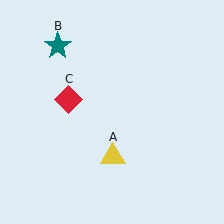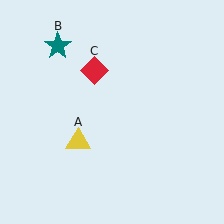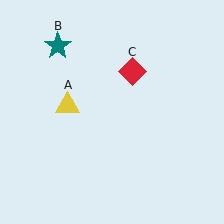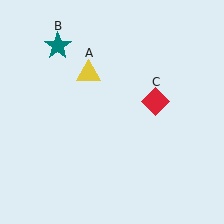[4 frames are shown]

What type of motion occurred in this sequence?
The yellow triangle (object A), red diamond (object C) rotated clockwise around the center of the scene.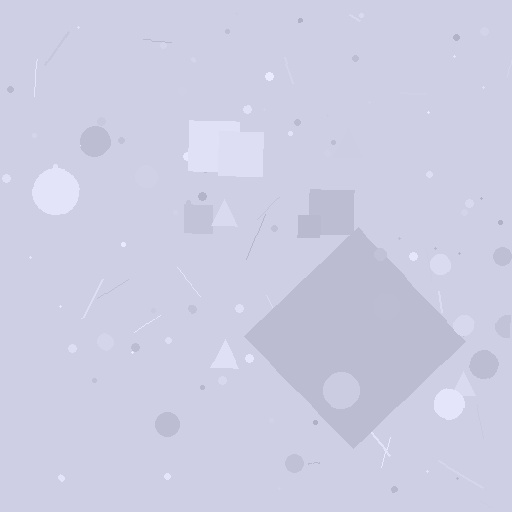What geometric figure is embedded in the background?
A diamond is embedded in the background.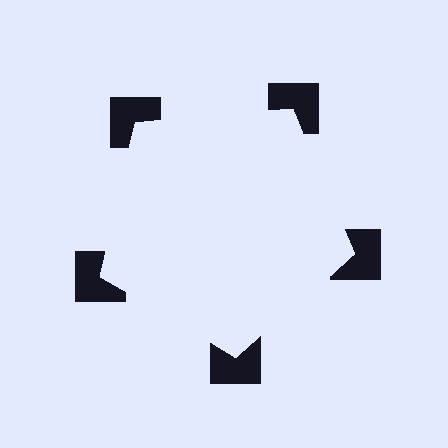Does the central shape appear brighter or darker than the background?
It typically appears slightly brighter than the background, even though no actual brightness change is drawn.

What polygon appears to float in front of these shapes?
An illusory pentagon — its edges are inferred from the aligned wedge cuts in the notched squares, not physically drawn.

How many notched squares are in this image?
There are 5 — one at each vertex of the illusory pentagon.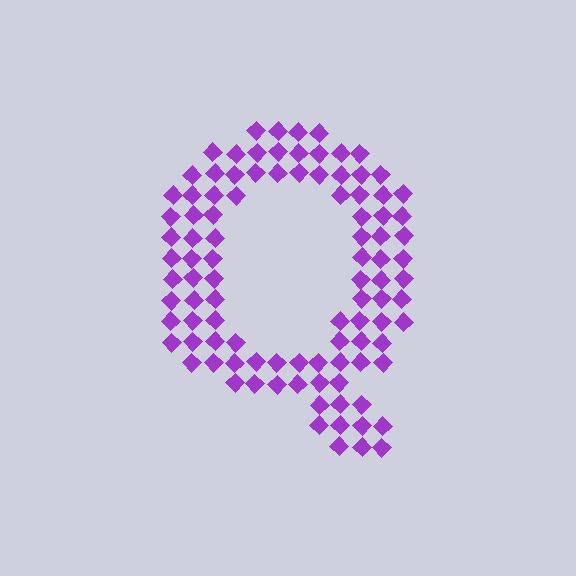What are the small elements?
The small elements are diamonds.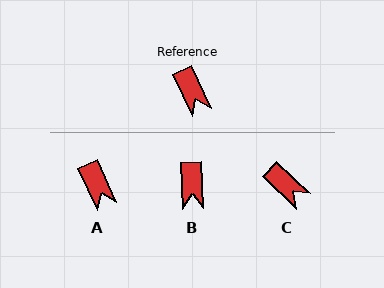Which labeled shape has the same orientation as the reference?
A.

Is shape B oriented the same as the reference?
No, it is off by about 22 degrees.